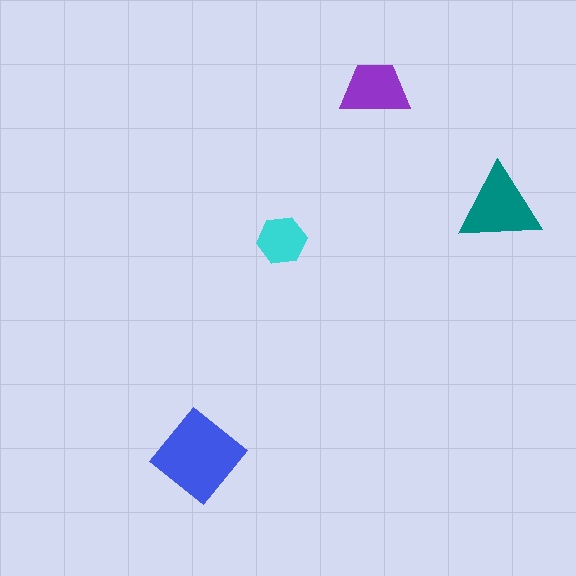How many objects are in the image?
There are 4 objects in the image.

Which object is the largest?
The blue diamond.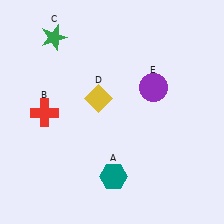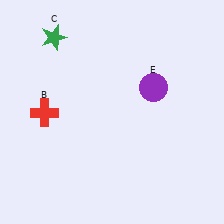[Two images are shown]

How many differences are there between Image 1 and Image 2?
There are 2 differences between the two images.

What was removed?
The teal hexagon (A), the yellow diamond (D) were removed in Image 2.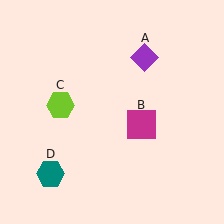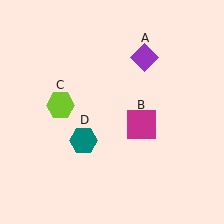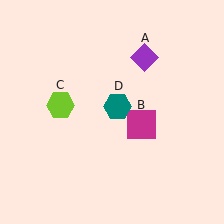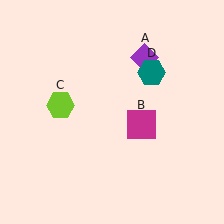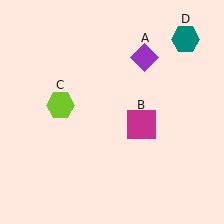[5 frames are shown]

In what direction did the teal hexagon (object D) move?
The teal hexagon (object D) moved up and to the right.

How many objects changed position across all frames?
1 object changed position: teal hexagon (object D).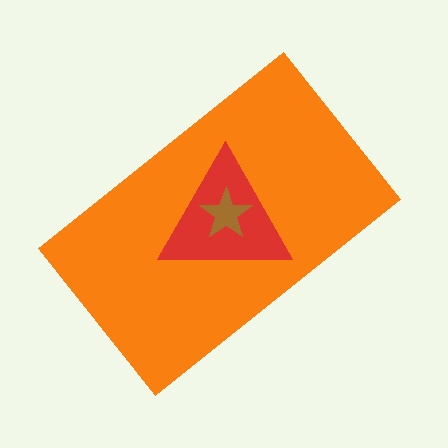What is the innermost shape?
The brown star.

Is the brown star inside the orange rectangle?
Yes.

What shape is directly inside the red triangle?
The brown star.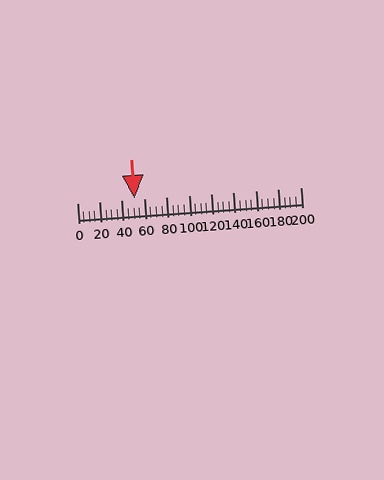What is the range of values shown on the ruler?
The ruler shows values from 0 to 200.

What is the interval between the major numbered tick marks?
The major tick marks are spaced 20 units apart.